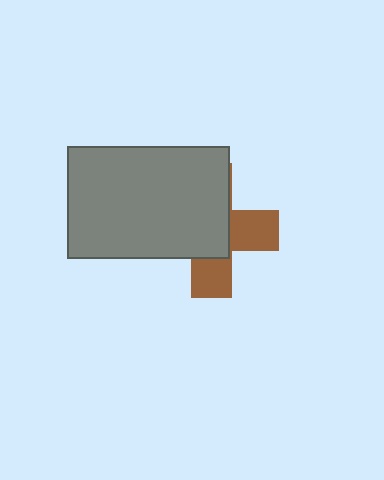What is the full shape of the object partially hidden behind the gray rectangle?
The partially hidden object is a brown cross.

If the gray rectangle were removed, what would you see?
You would see the complete brown cross.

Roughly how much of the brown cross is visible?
A small part of it is visible (roughly 40%).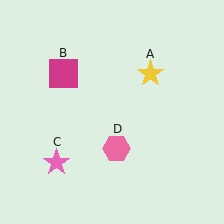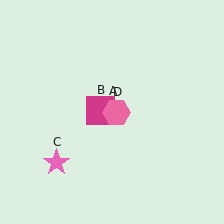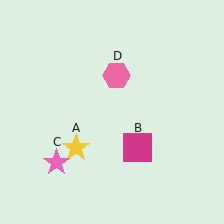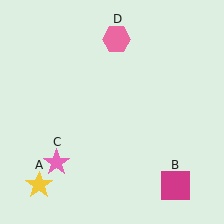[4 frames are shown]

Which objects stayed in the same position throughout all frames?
Pink star (object C) remained stationary.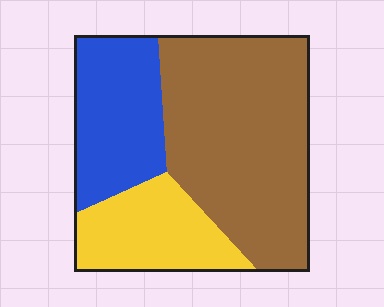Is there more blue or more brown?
Brown.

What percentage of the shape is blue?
Blue covers 25% of the shape.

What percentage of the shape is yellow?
Yellow takes up about one fifth (1/5) of the shape.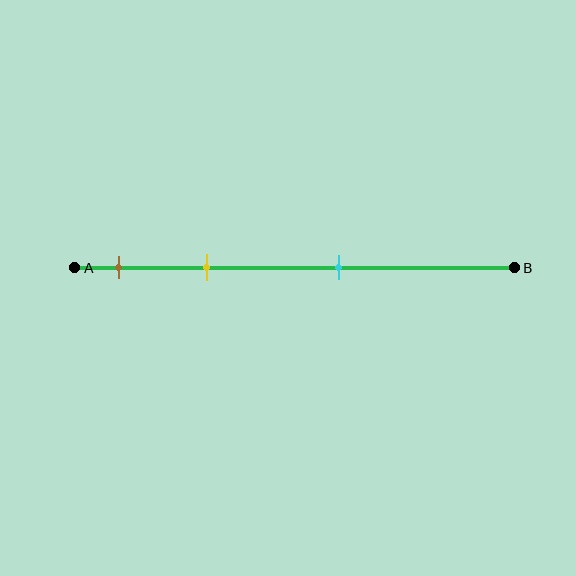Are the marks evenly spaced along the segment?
No, the marks are not evenly spaced.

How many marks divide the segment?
There are 3 marks dividing the segment.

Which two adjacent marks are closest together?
The brown and yellow marks are the closest adjacent pair.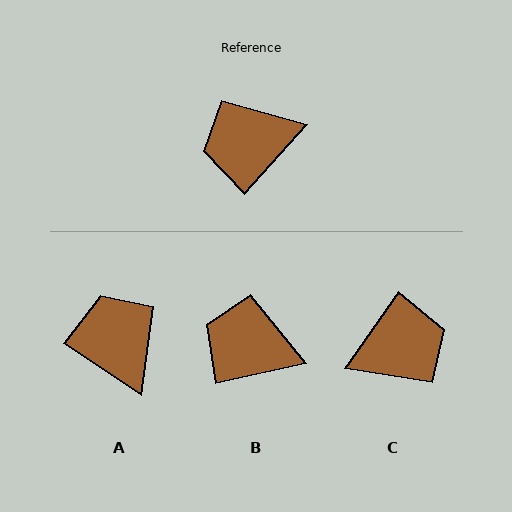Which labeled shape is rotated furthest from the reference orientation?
C, about 173 degrees away.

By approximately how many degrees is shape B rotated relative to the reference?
Approximately 36 degrees clockwise.